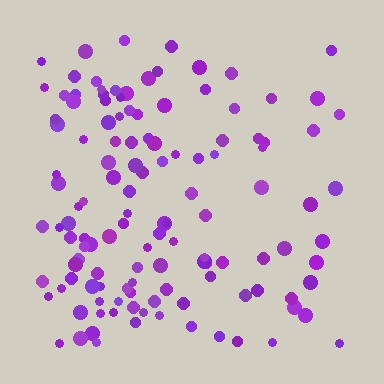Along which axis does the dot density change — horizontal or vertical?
Horizontal.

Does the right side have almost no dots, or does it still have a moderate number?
Still a moderate number, just noticeably fewer than the left.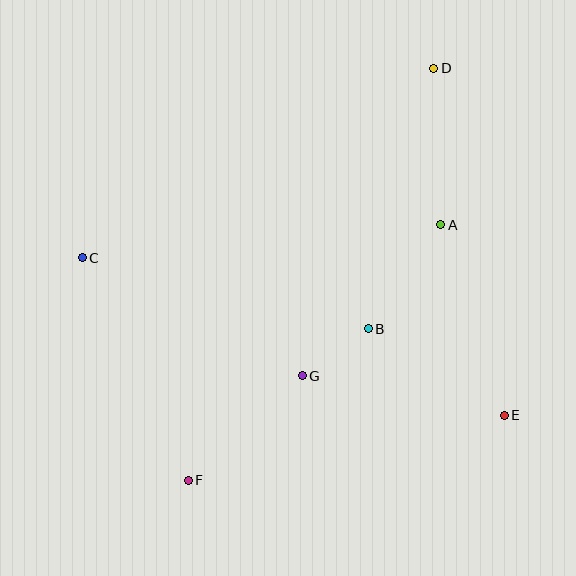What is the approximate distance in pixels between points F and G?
The distance between F and G is approximately 155 pixels.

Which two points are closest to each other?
Points B and G are closest to each other.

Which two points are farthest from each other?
Points D and F are farthest from each other.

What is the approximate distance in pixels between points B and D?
The distance between B and D is approximately 268 pixels.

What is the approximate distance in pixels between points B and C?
The distance between B and C is approximately 295 pixels.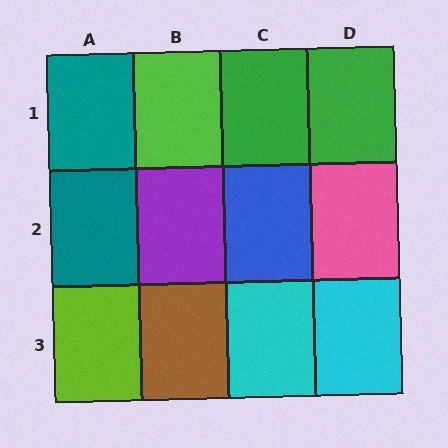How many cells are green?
2 cells are green.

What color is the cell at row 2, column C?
Blue.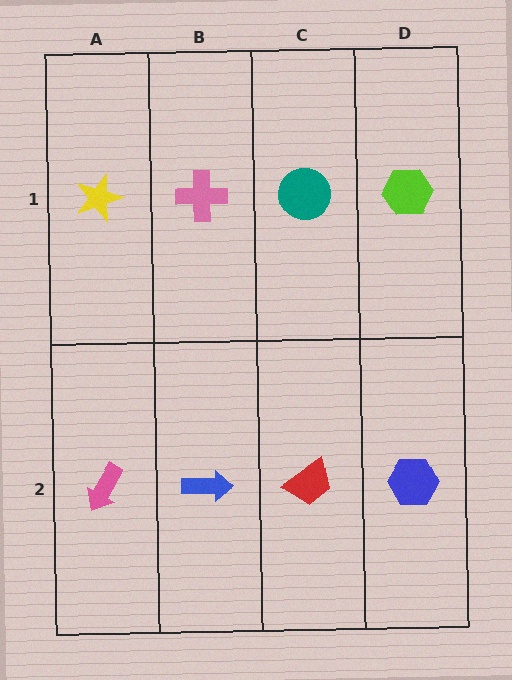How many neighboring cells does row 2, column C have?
3.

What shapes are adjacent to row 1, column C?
A red trapezoid (row 2, column C), a pink cross (row 1, column B), a lime hexagon (row 1, column D).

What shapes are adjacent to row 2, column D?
A lime hexagon (row 1, column D), a red trapezoid (row 2, column C).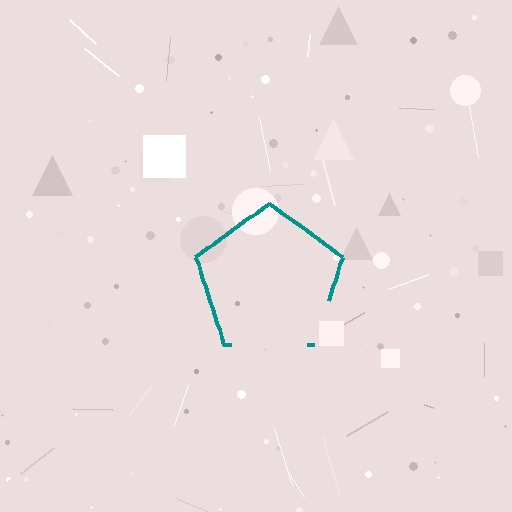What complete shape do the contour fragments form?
The contour fragments form a pentagon.